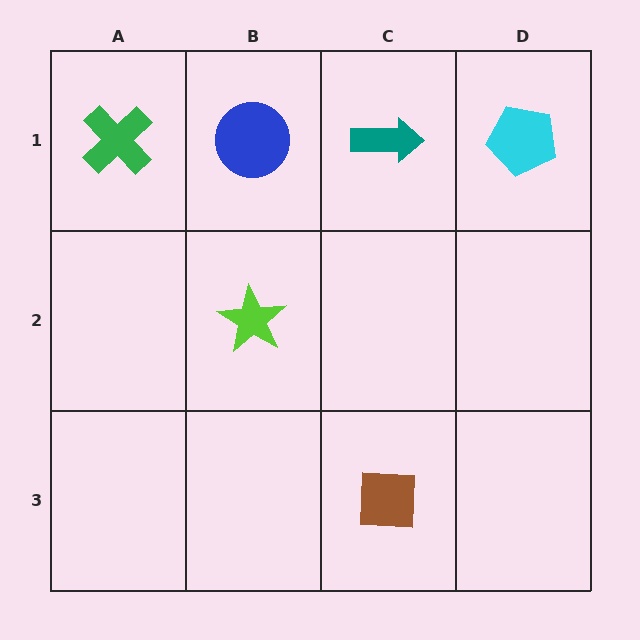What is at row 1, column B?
A blue circle.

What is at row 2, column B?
A lime star.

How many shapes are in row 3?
1 shape.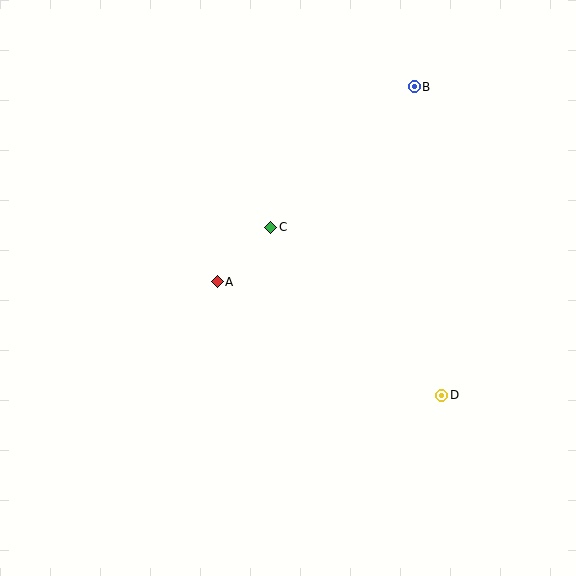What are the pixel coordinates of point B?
Point B is at (414, 87).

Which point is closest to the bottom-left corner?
Point A is closest to the bottom-left corner.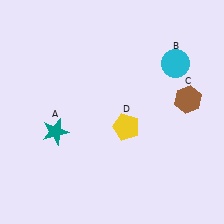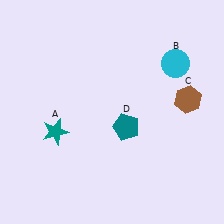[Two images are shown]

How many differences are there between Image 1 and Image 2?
There is 1 difference between the two images.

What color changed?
The pentagon (D) changed from yellow in Image 1 to teal in Image 2.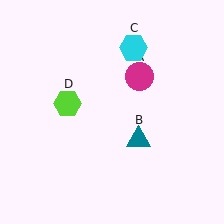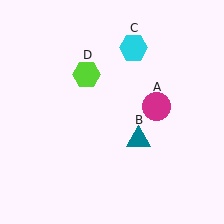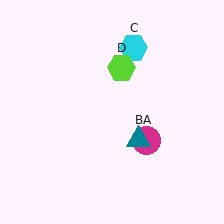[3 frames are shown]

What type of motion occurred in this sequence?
The magenta circle (object A), lime hexagon (object D) rotated clockwise around the center of the scene.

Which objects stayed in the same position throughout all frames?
Teal triangle (object B) and cyan hexagon (object C) remained stationary.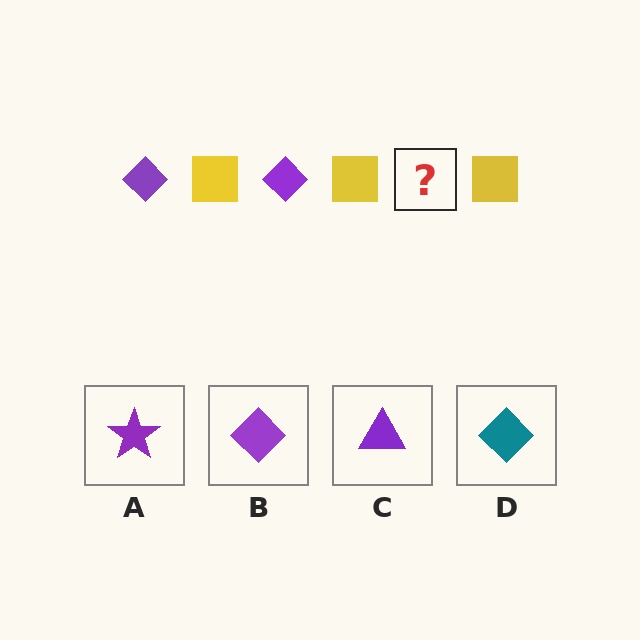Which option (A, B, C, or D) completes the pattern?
B.